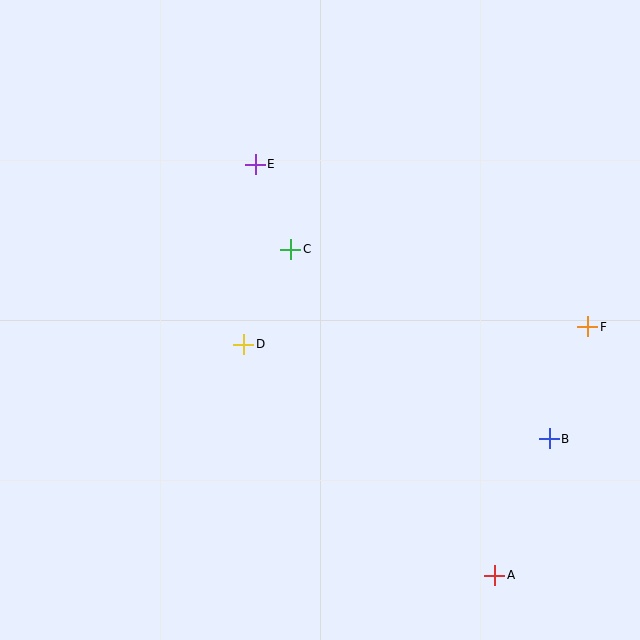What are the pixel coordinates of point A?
Point A is at (495, 575).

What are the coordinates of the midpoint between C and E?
The midpoint between C and E is at (273, 207).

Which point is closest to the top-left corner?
Point E is closest to the top-left corner.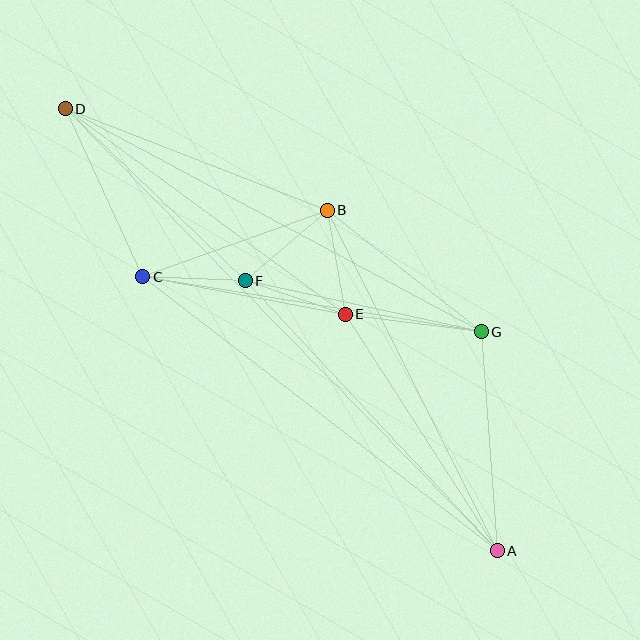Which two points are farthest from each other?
Points A and D are farthest from each other.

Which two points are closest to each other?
Points C and F are closest to each other.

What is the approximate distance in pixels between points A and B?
The distance between A and B is approximately 381 pixels.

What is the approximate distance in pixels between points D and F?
The distance between D and F is approximately 249 pixels.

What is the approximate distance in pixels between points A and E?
The distance between A and E is approximately 281 pixels.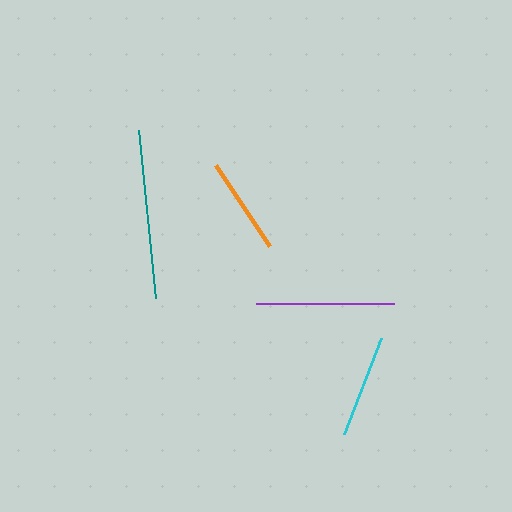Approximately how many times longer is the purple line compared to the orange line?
The purple line is approximately 1.4 times the length of the orange line.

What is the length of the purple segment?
The purple segment is approximately 137 pixels long.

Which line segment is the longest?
The teal line is the longest at approximately 169 pixels.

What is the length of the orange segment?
The orange segment is approximately 97 pixels long.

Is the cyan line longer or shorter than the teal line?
The teal line is longer than the cyan line.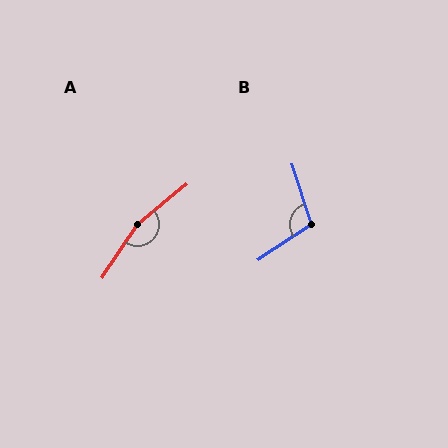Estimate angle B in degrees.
Approximately 105 degrees.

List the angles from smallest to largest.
B (105°), A (163°).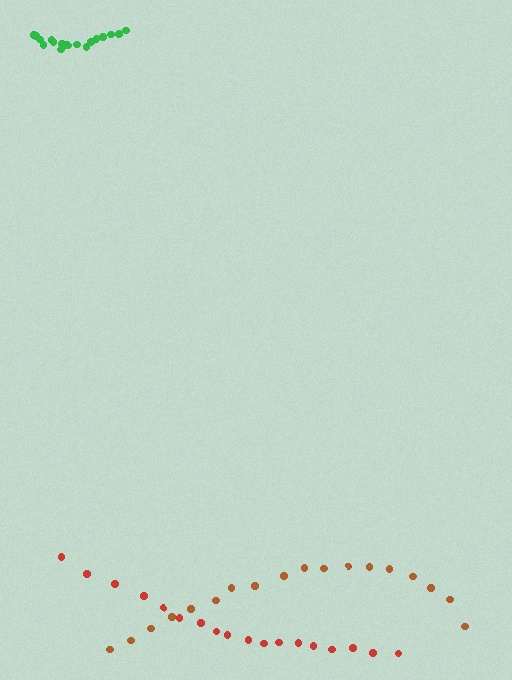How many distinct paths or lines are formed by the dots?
There are 3 distinct paths.